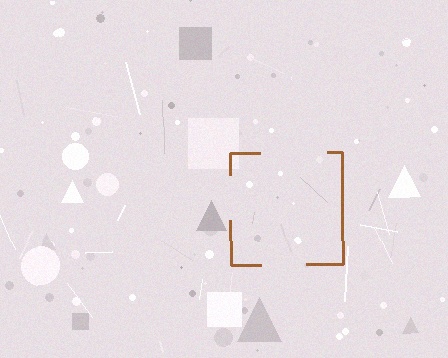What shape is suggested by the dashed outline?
The dashed outline suggests a square.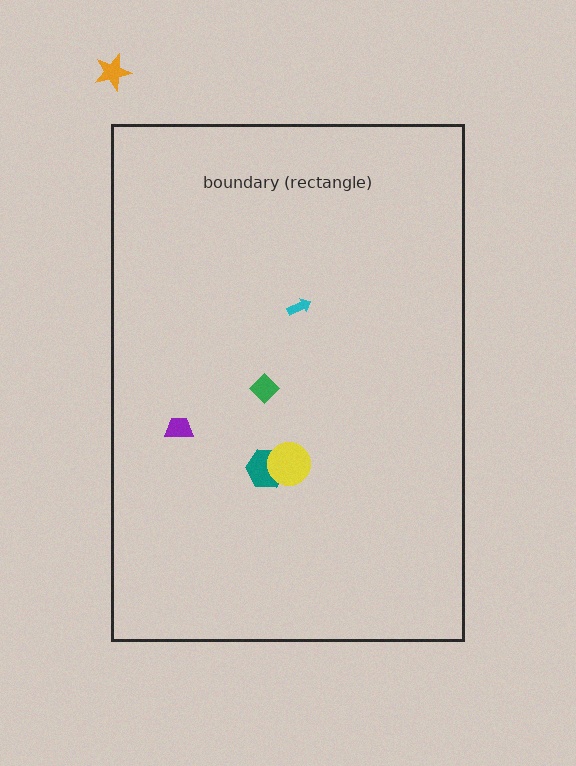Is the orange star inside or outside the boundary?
Outside.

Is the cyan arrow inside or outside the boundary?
Inside.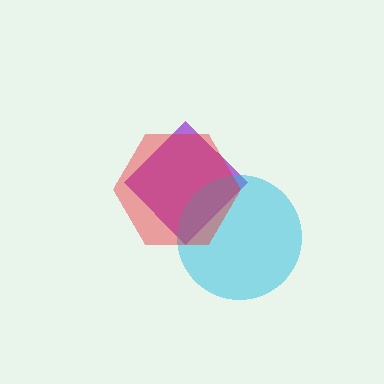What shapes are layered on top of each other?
The layered shapes are: a purple diamond, a cyan circle, a red hexagon.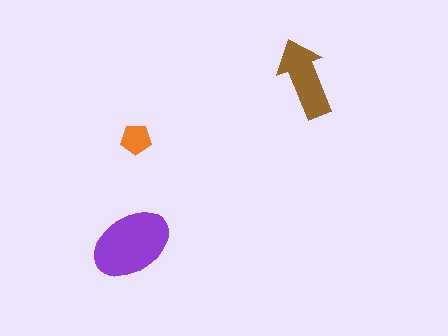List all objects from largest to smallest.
The purple ellipse, the brown arrow, the orange pentagon.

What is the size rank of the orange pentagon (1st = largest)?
3rd.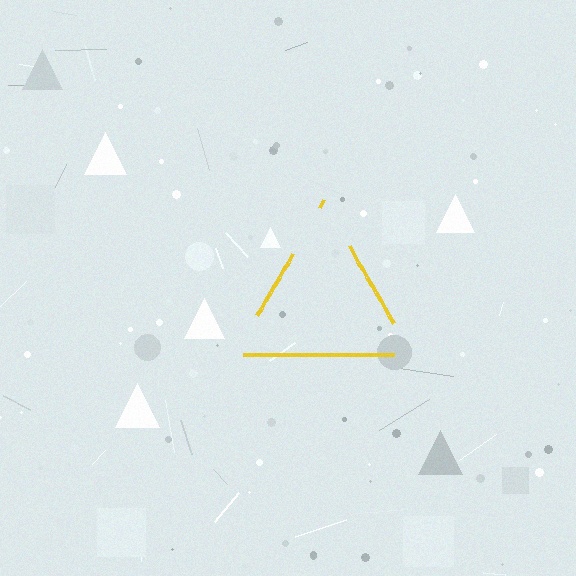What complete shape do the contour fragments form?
The contour fragments form a triangle.